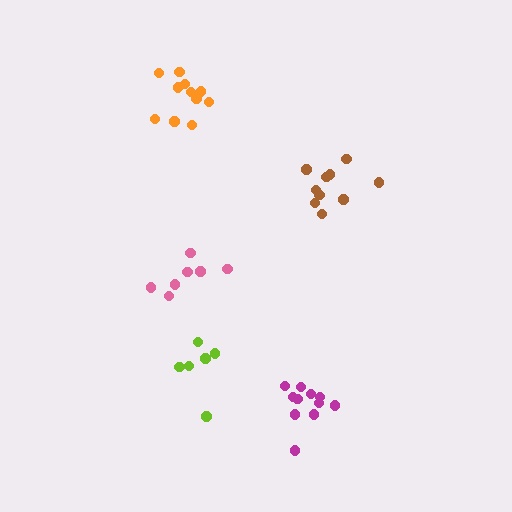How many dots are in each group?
Group 1: 6 dots, Group 2: 11 dots, Group 3: 7 dots, Group 4: 10 dots, Group 5: 11 dots (45 total).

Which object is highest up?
The orange cluster is topmost.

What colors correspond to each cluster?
The clusters are colored: lime, magenta, pink, brown, orange.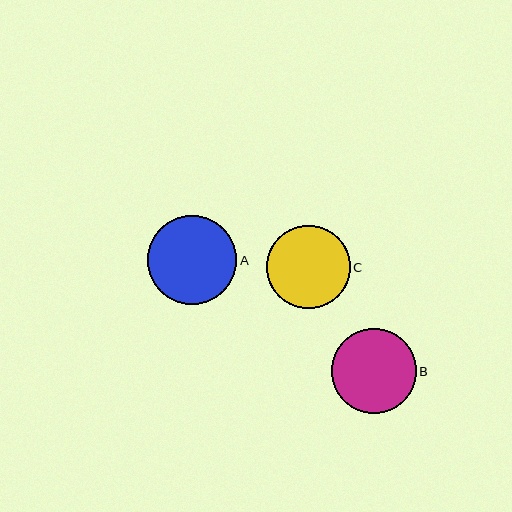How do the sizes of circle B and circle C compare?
Circle B and circle C are approximately the same size.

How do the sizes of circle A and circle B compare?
Circle A and circle B are approximately the same size.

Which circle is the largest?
Circle A is the largest with a size of approximately 89 pixels.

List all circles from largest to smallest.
From largest to smallest: A, B, C.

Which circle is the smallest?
Circle C is the smallest with a size of approximately 83 pixels.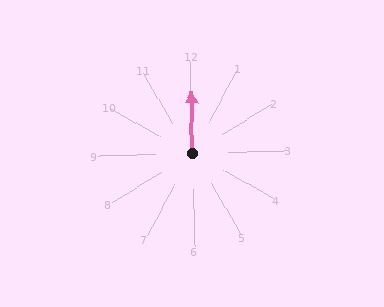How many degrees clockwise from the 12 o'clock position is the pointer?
Approximately 1 degrees.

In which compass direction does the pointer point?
North.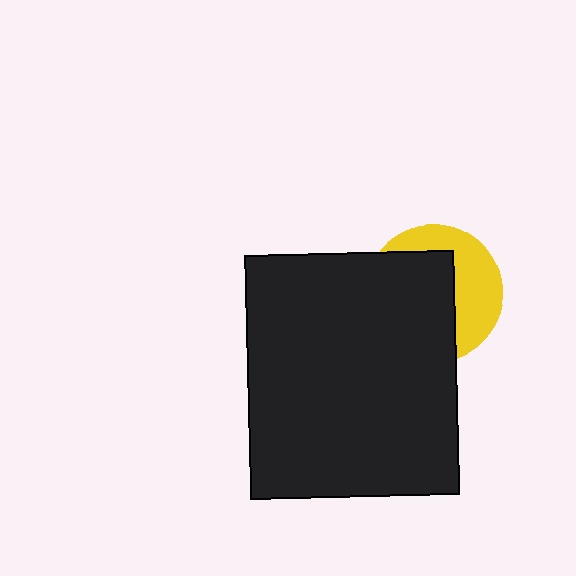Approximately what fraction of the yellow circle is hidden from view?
Roughly 60% of the yellow circle is hidden behind the black rectangle.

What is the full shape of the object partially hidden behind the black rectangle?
The partially hidden object is a yellow circle.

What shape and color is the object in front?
The object in front is a black rectangle.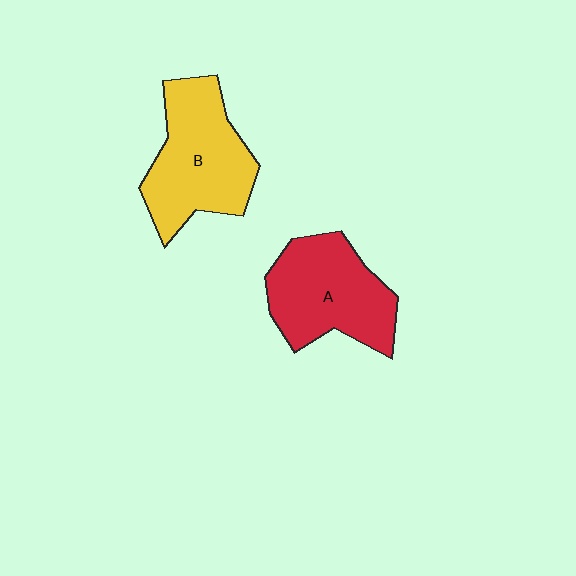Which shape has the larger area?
Shape B (yellow).